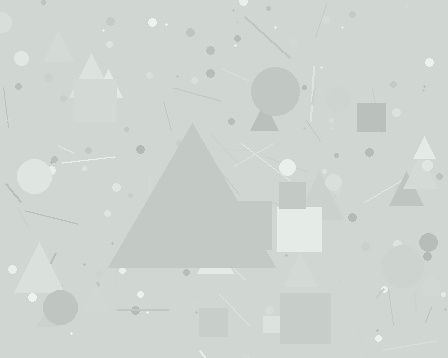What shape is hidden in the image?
A triangle is hidden in the image.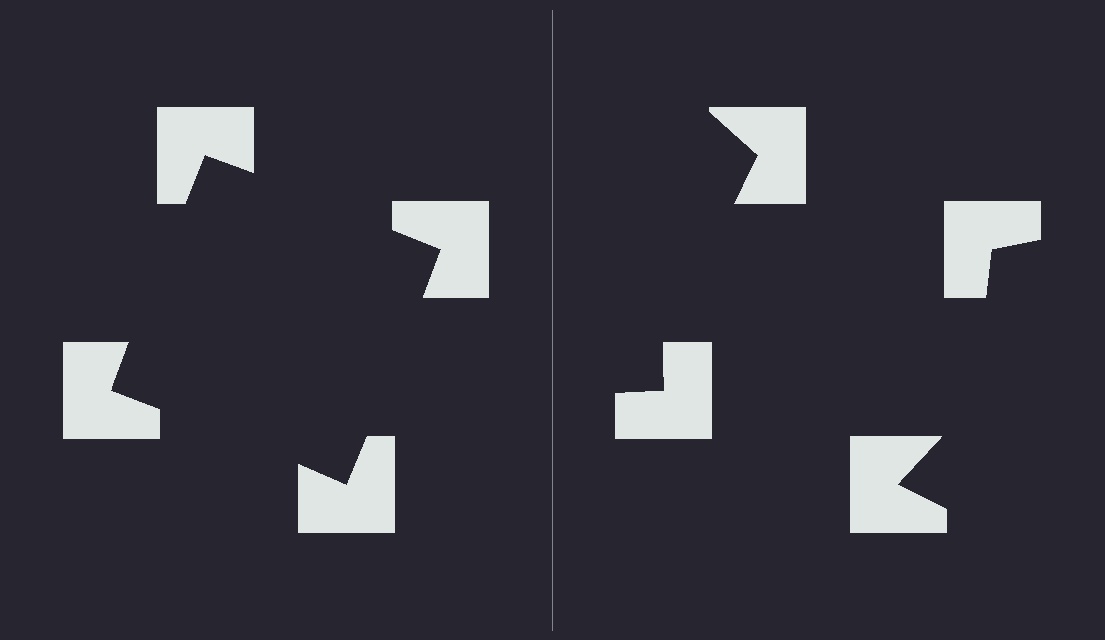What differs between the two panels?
The notched squares are positioned identically on both sides; only the wedge orientations differ. On the left they align to a square; on the right they are misaligned.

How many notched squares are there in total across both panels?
8 — 4 on each side.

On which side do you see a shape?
An illusory square appears on the left side. On the right side the wedge cuts are rotated, so no coherent shape forms.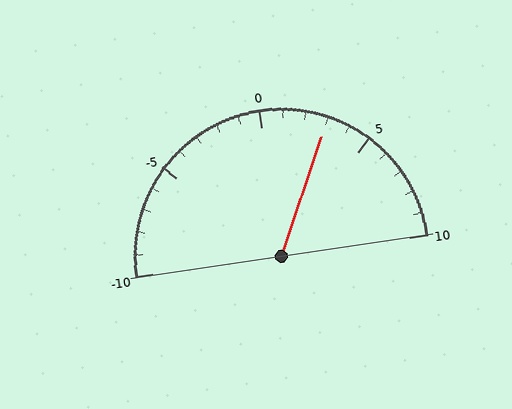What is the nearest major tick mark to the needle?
The nearest major tick mark is 5.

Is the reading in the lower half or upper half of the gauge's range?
The reading is in the upper half of the range (-10 to 10).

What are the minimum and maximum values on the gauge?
The gauge ranges from -10 to 10.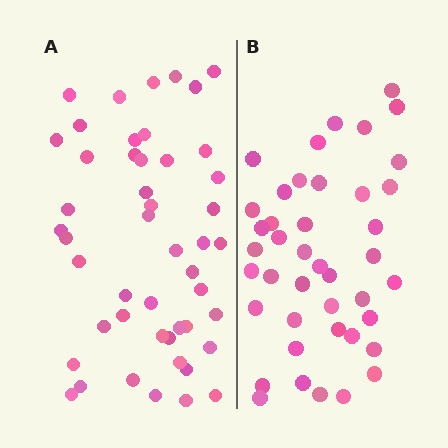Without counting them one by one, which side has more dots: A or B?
Region A (the left region) has more dots.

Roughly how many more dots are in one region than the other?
Region A has about 6 more dots than region B.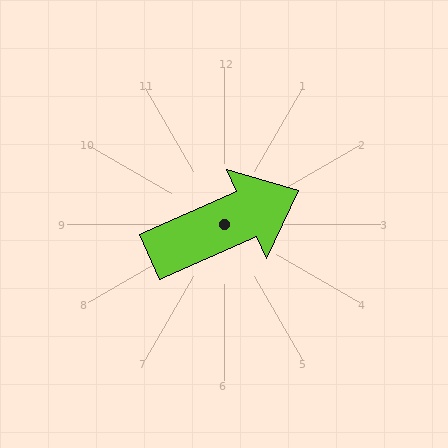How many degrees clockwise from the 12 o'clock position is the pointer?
Approximately 66 degrees.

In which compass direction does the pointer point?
Northeast.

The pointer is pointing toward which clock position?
Roughly 2 o'clock.